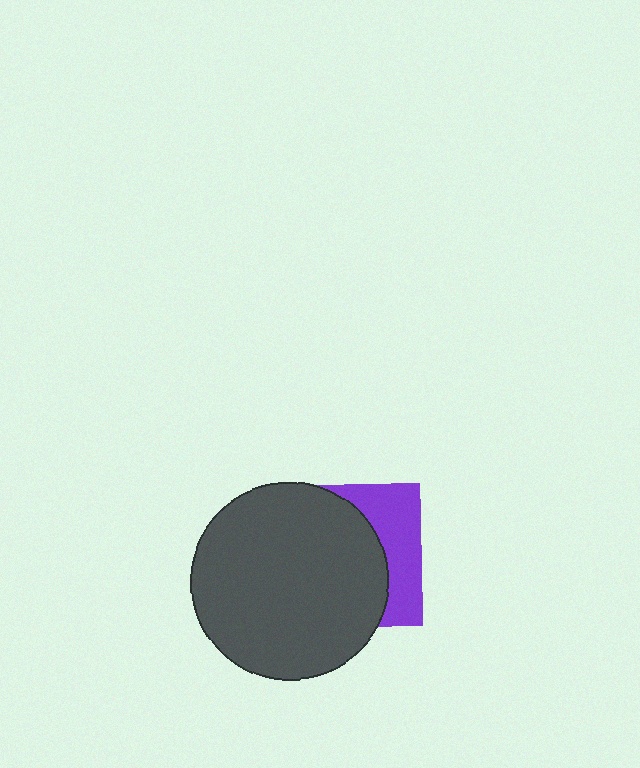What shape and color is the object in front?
The object in front is a dark gray circle.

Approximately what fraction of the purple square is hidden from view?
Roughly 67% of the purple square is hidden behind the dark gray circle.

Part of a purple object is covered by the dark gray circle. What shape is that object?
It is a square.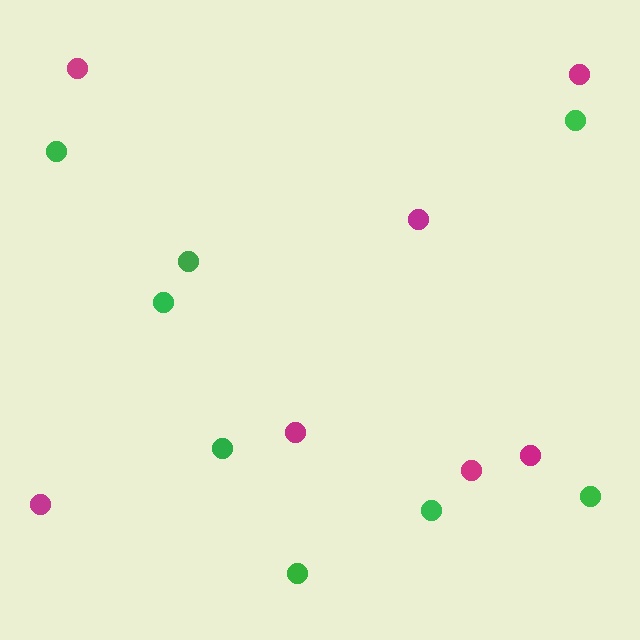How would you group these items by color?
There are 2 groups: one group of magenta circles (7) and one group of green circles (8).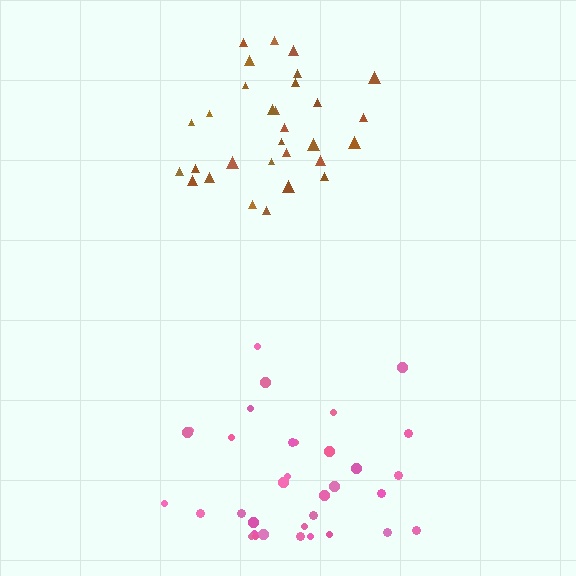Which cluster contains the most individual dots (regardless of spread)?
Pink (35).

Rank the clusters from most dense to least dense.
brown, pink.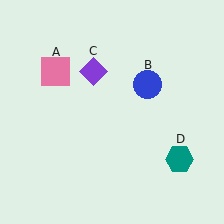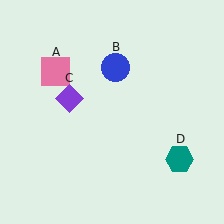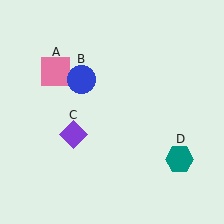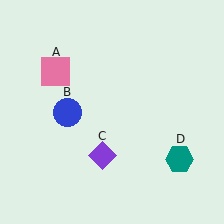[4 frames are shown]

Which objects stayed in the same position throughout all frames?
Pink square (object A) and teal hexagon (object D) remained stationary.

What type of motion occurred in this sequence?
The blue circle (object B), purple diamond (object C) rotated counterclockwise around the center of the scene.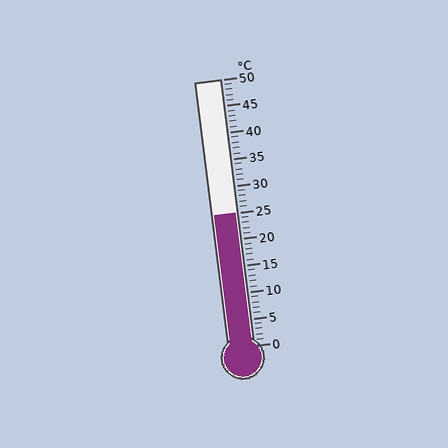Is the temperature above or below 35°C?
The temperature is below 35°C.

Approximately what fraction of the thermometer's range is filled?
The thermometer is filled to approximately 50% of its range.